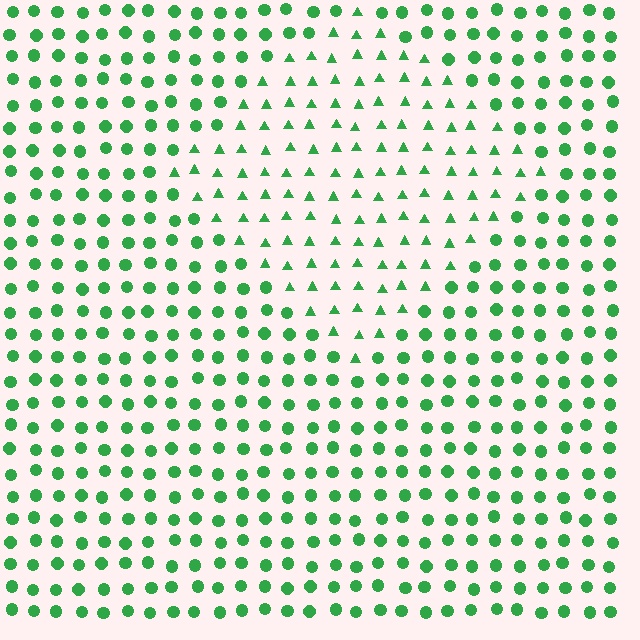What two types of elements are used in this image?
The image uses triangles inside the diamond region and circles outside it.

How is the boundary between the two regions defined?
The boundary is defined by a change in element shape: triangles inside vs. circles outside. All elements share the same color and spacing.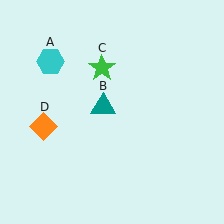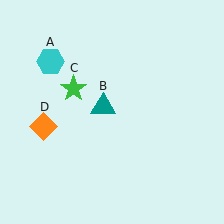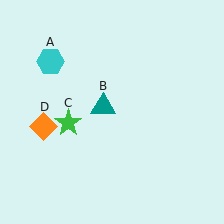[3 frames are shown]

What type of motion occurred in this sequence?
The green star (object C) rotated counterclockwise around the center of the scene.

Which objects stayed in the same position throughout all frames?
Cyan hexagon (object A) and teal triangle (object B) and orange diamond (object D) remained stationary.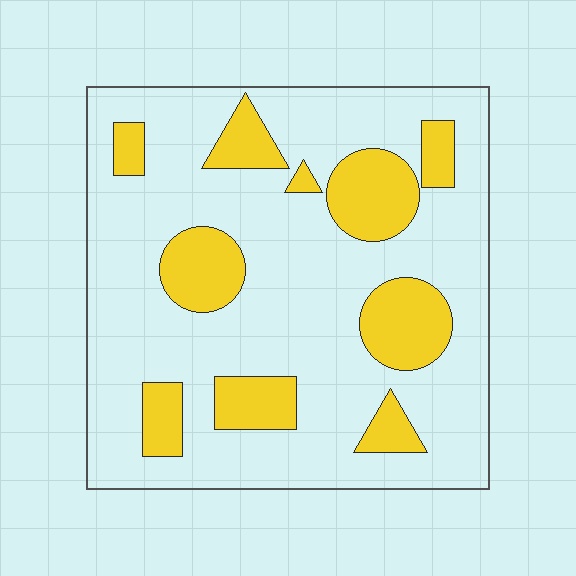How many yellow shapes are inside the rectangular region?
10.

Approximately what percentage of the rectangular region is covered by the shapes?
Approximately 25%.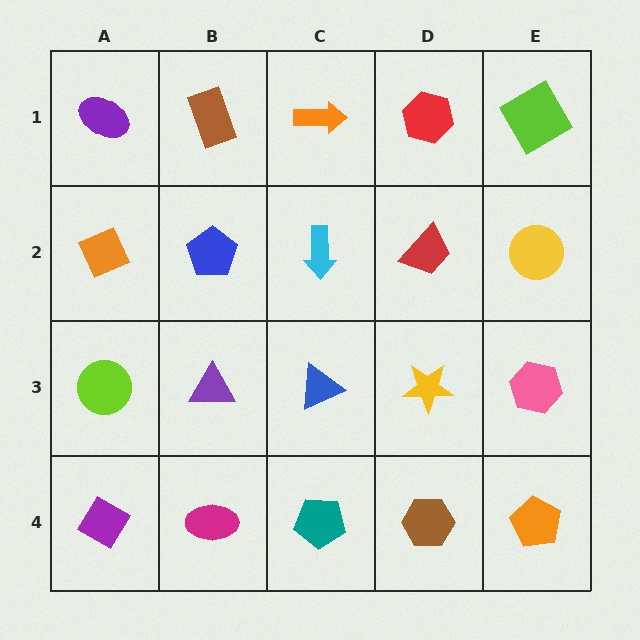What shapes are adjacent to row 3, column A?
An orange diamond (row 2, column A), a purple diamond (row 4, column A), a purple triangle (row 3, column B).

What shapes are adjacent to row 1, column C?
A cyan arrow (row 2, column C), a brown rectangle (row 1, column B), a red hexagon (row 1, column D).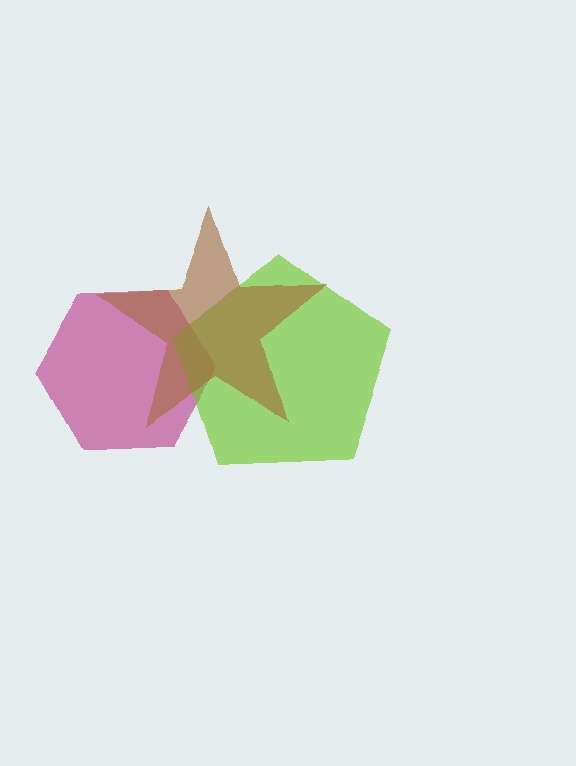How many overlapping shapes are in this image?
There are 3 overlapping shapes in the image.